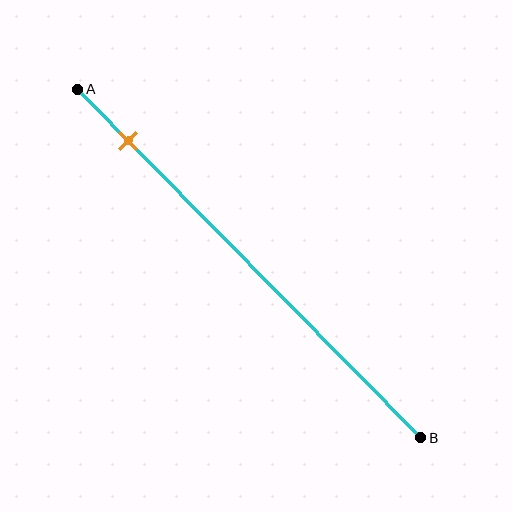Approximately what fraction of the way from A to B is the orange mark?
The orange mark is approximately 15% of the way from A to B.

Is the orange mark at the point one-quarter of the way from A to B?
No, the mark is at about 15% from A, not at the 25% one-quarter point.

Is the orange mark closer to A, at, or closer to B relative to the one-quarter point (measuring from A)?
The orange mark is closer to point A than the one-quarter point of segment AB.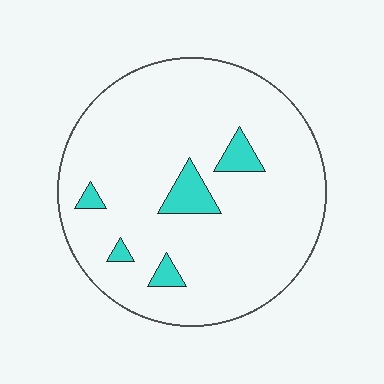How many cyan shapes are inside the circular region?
5.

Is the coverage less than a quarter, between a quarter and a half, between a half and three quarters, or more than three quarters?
Less than a quarter.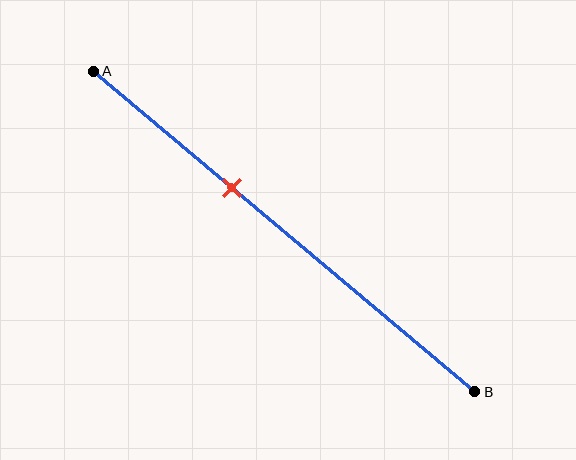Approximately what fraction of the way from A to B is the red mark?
The red mark is approximately 35% of the way from A to B.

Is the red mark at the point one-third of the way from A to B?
Yes, the mark is approximately at the one-third point.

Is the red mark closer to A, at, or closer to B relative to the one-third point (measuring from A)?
The red mark is approximately at the one-third point of segment AB.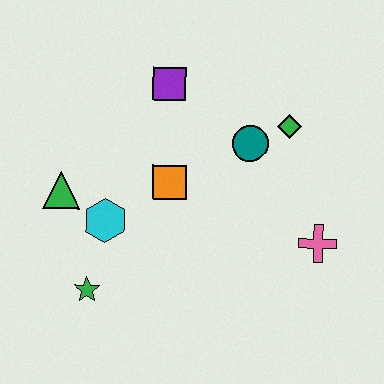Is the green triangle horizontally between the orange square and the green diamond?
No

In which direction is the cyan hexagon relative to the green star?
The cyan hexagon is above the green star.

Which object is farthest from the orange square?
The pink cross is farthest from the orange square.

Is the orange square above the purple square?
No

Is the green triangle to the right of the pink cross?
No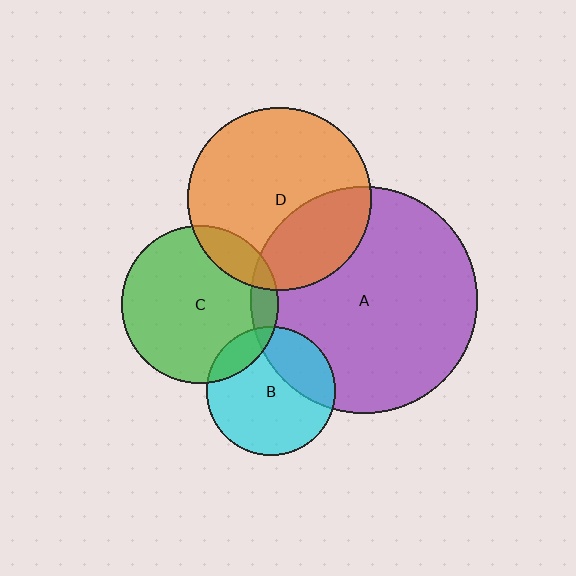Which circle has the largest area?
Circle A (purple).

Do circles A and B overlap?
Yes.